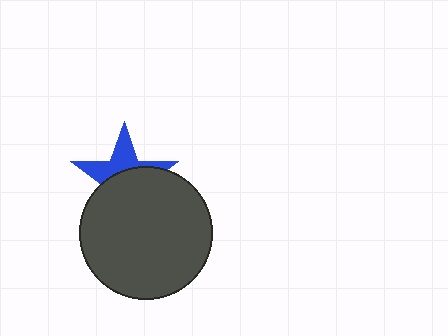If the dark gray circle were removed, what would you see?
You would see the complete blue star.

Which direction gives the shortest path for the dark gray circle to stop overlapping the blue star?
Moving down gives the shortest separation.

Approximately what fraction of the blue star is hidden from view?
Roughly 60% of the blue star is hidden behind the dark gray circle.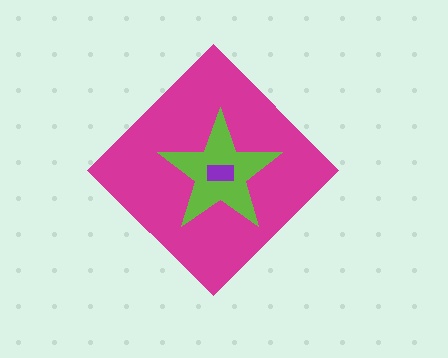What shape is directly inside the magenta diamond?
The lime star.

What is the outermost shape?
The magenta diamond.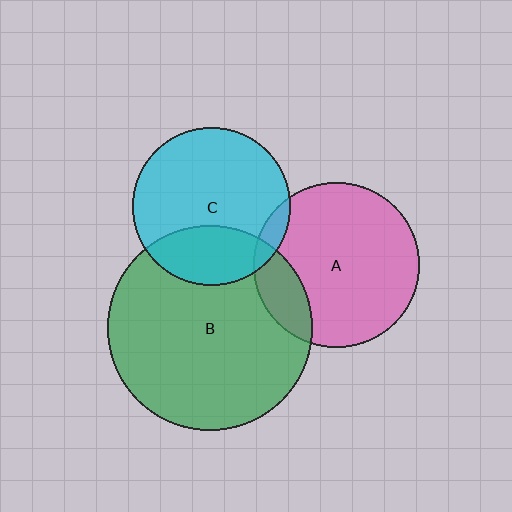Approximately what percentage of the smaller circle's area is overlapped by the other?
Approximately 30%.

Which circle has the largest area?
Circle B (green).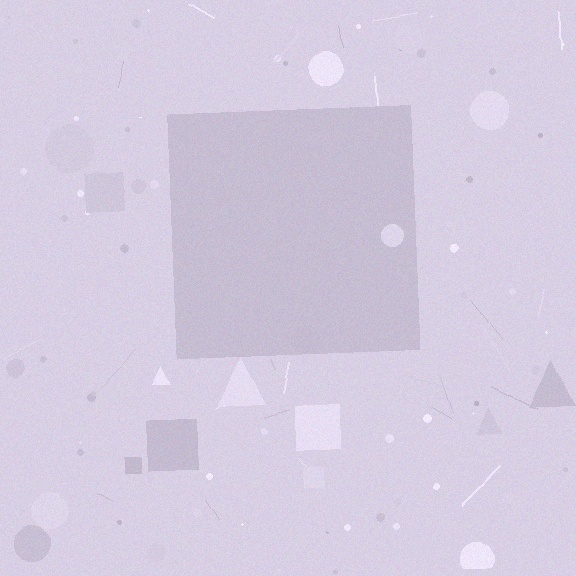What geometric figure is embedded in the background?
A square is embedded in the background.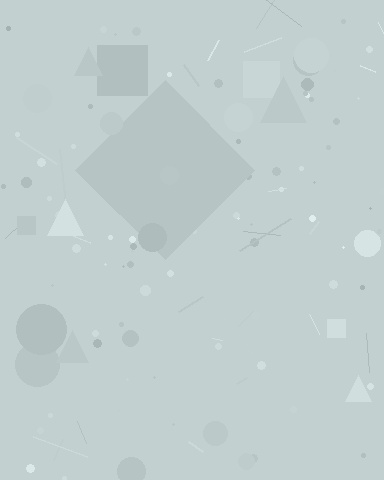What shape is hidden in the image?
A diamond is hidden in the image.